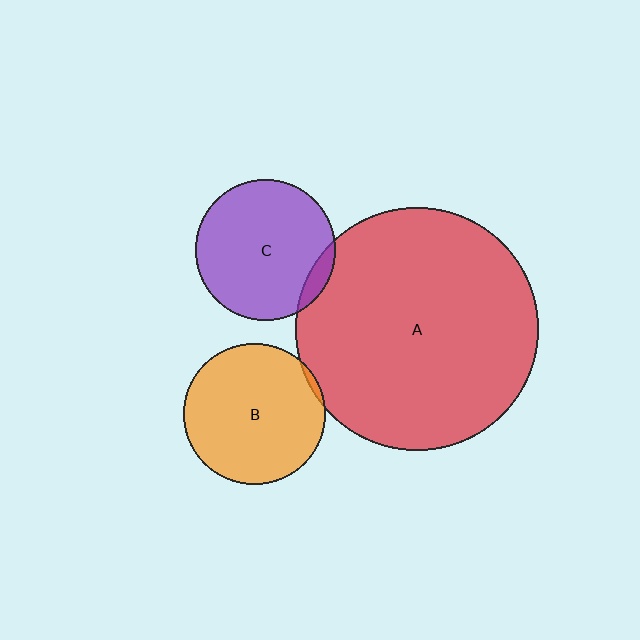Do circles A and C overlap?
Yes.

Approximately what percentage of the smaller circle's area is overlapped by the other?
Approximately 10%.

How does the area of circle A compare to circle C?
Approximately 3.0 times.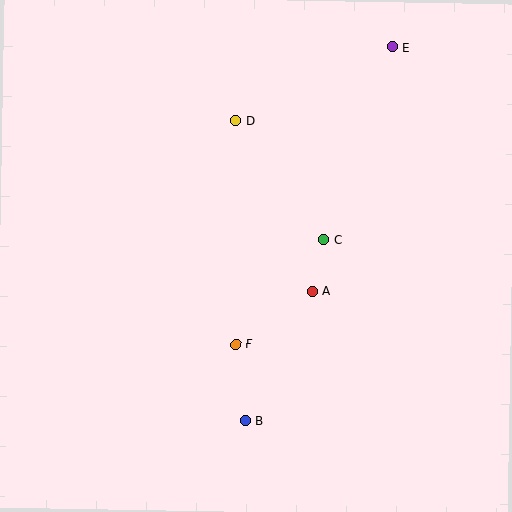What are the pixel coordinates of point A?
Point A is at (313, 291).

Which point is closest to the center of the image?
Point A at (313, 291) is closest to the center.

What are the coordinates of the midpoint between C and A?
The midpoint between C and A is at (318, 265).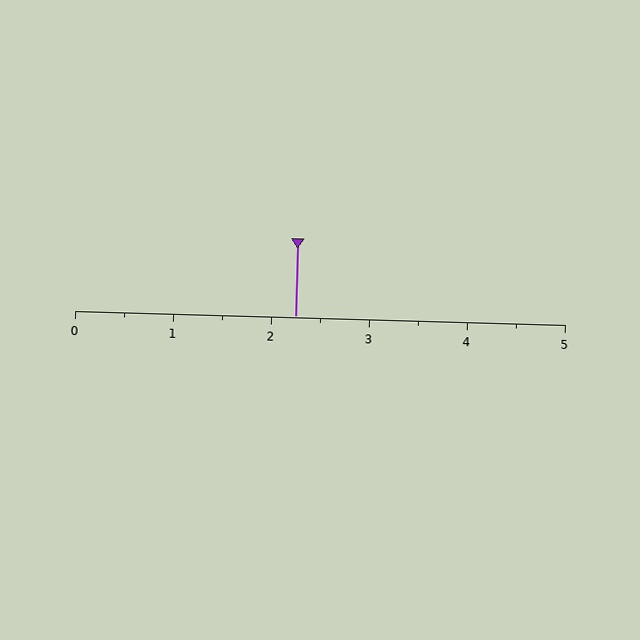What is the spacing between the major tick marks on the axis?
The major ticks are spaced 1 apart.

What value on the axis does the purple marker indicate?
The marker indicates approximately 2.2.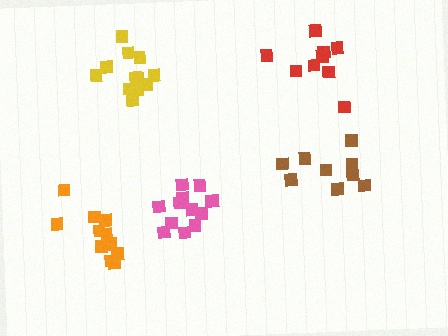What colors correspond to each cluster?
The clusters are colored: red, brown, orange, pink, yellow.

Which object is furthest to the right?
The brown cluster is rightmost.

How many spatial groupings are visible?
There are 5 spatial groupings.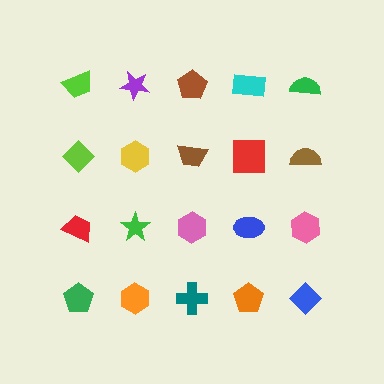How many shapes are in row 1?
5 shapes.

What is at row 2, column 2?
A yellow hexagon.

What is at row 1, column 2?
A purple star.